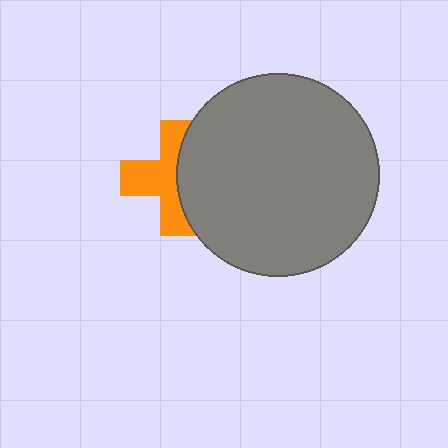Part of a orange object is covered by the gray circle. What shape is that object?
It is a cross.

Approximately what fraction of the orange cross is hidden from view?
Roughly 43% of the orange cross is hidden behind the gray circle.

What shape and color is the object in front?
The object in front is a gray circle.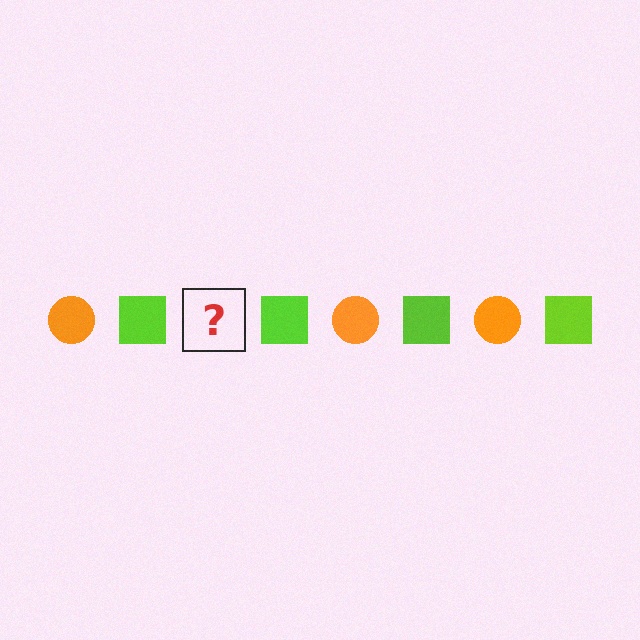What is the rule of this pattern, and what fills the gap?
The rule is that the pattern alternates between orange circle and lime square. The gap should be filled with an orange circle.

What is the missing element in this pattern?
The missing element is an orange circle.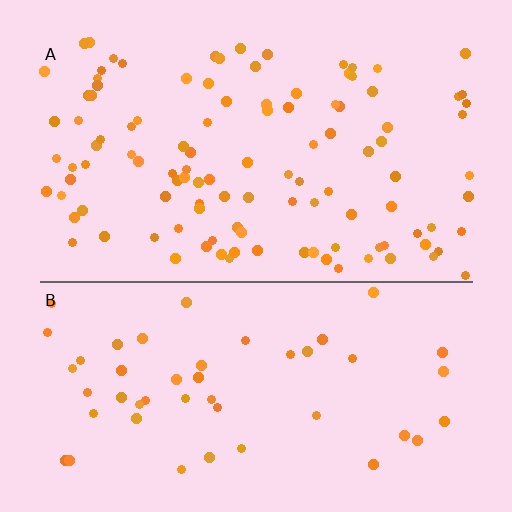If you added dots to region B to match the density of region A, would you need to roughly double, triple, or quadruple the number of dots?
Approximately double.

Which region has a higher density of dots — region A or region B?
A (the top).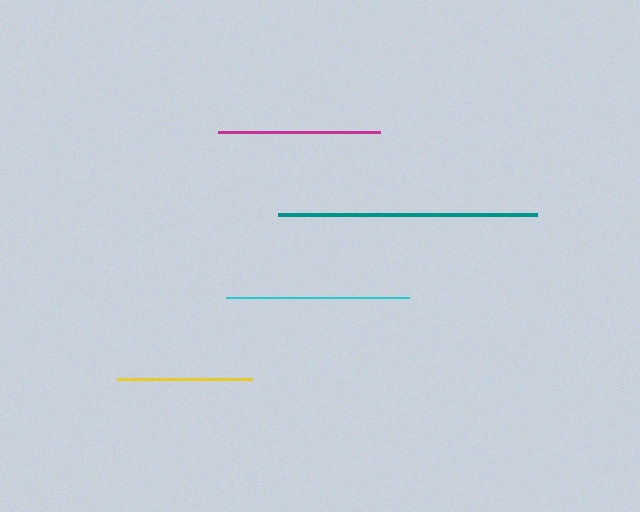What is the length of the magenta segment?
The magenta segment is approximately 162 pixels long.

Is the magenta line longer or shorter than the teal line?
The teal line is longer than the magenta line.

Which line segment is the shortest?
The yellow line is the shortest at approximately 136 pixels.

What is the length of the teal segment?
The teal segment is approximately 260 pixels long.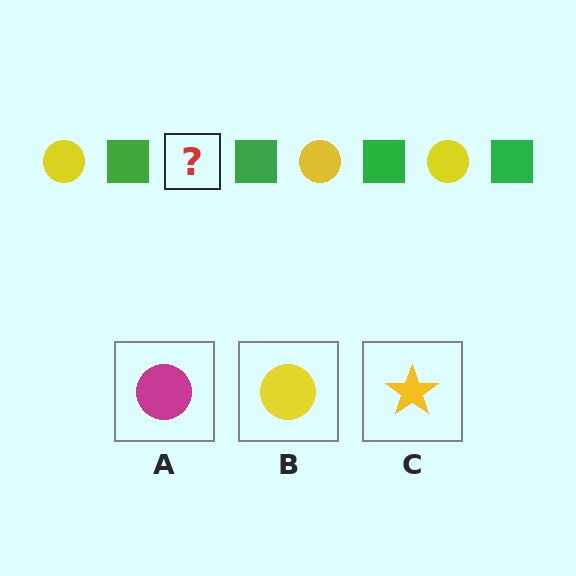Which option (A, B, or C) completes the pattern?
B.